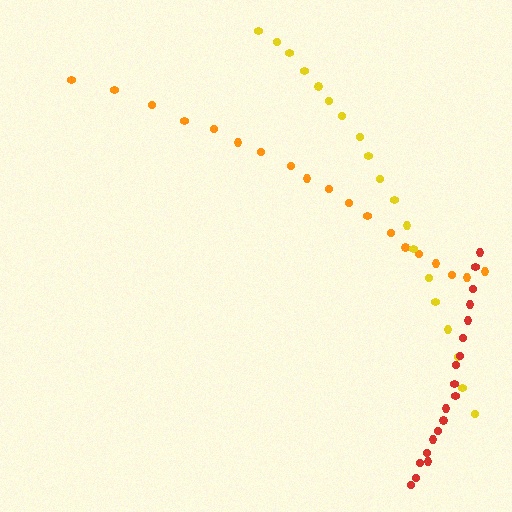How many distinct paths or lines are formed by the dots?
There are 3 distinct paths.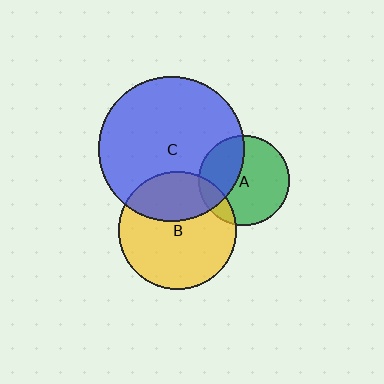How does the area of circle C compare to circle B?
Approximately 1.5 times.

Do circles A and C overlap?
Yes.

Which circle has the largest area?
Circle C (blue).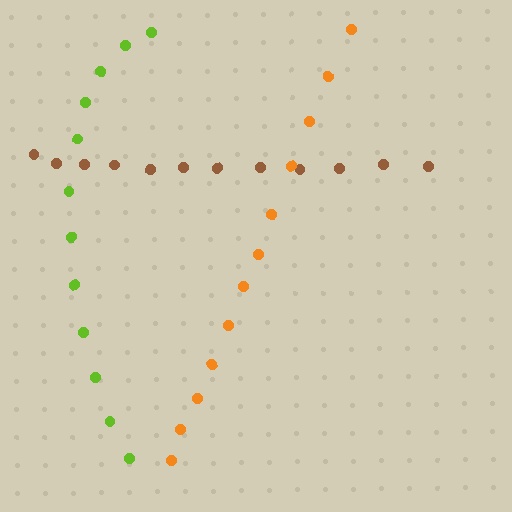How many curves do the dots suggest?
There are 3 distinct paths.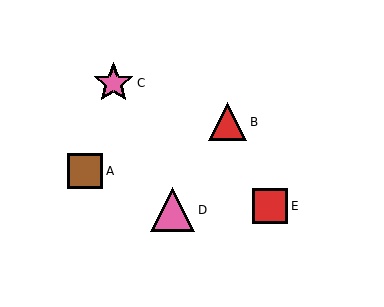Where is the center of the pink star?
The center of the pink star is at (113, 83).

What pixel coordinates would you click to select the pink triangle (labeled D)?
Click at (173, 210) to select the pink triangle D.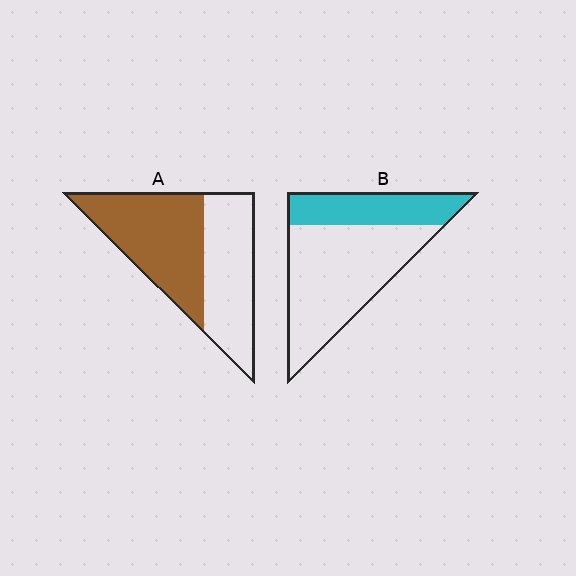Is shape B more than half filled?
No.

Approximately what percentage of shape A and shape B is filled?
A is approximately 55% and B is approximately 30%.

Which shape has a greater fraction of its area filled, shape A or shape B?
Shape A.